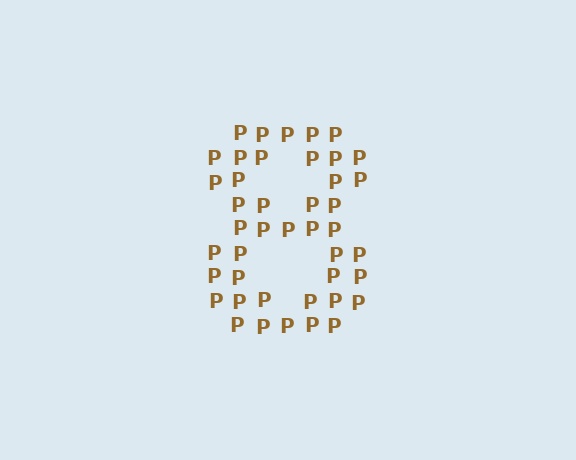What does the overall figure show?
The overall figure shows the digit 8.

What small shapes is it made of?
It is made of small letter P's.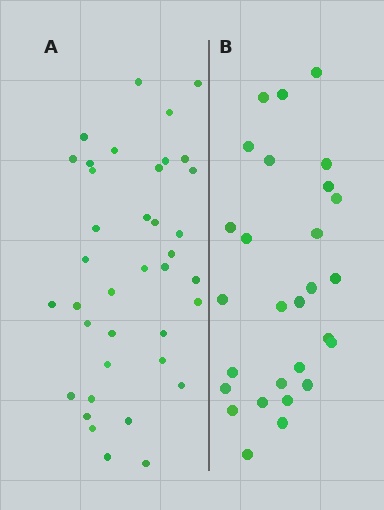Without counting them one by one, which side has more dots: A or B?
Region A (the left region) has more dots.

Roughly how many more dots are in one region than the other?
Region A has roughly 10 or so more dots than region B.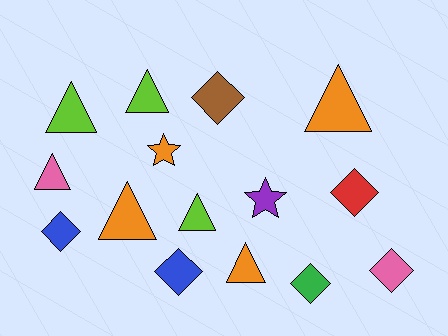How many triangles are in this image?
There are 7 triangles.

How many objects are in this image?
There are 15 objects.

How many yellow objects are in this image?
There are no yellow objects.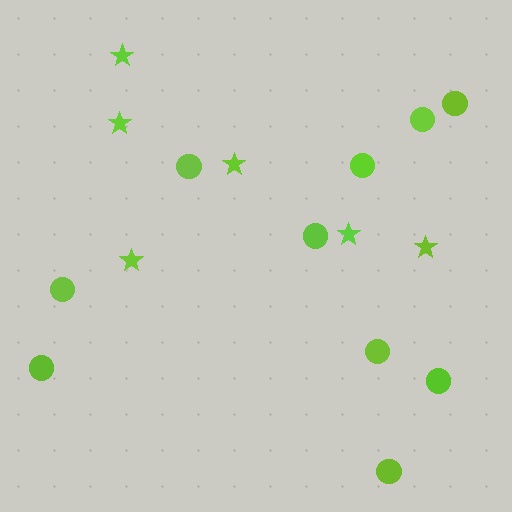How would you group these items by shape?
There are 2 groups: one group of stars (6) and one group of circles (10).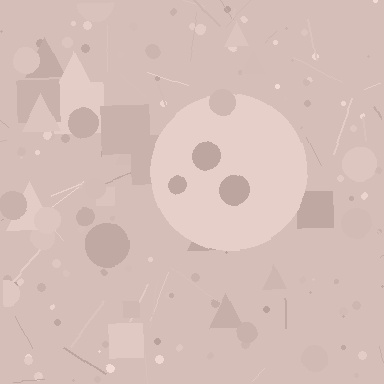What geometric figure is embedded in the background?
A circle is embedded in the background.